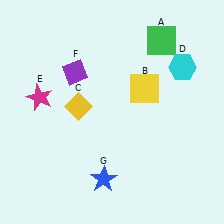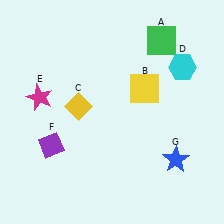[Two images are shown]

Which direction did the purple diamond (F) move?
The purple diamond (F) moved down.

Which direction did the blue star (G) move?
The blue star (G) moved right.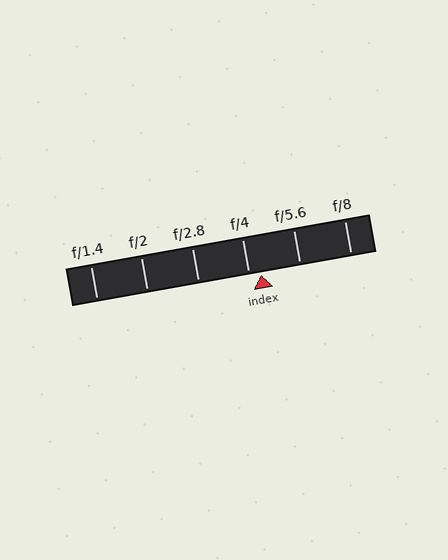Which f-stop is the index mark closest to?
The index mark is closest to f/4.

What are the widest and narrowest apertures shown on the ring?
The widest aperture shown is f/1.4 and the narrowest is f/8.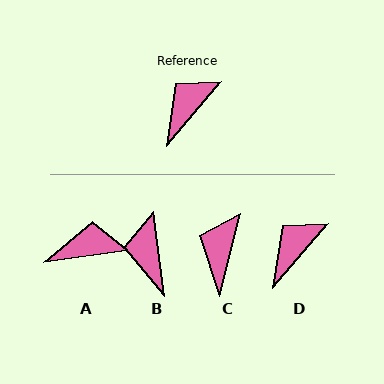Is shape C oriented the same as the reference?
No, it is off by about 27 degrees.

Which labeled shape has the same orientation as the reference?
D.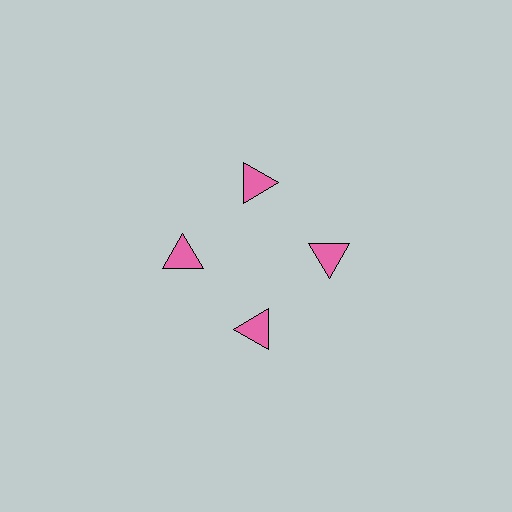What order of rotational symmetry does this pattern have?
This pattern has 4-fold rotational symmetry.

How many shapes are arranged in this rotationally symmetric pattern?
There are 4 shapes, arranged in 4 groups of 1.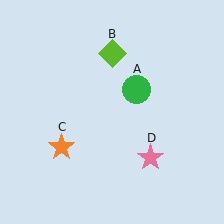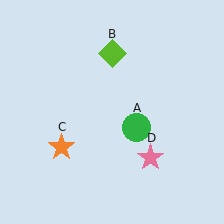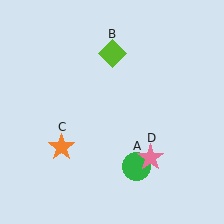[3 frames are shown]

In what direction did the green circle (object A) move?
The green circle (object A) moved down.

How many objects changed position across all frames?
1 object changed position: green circle (object A).